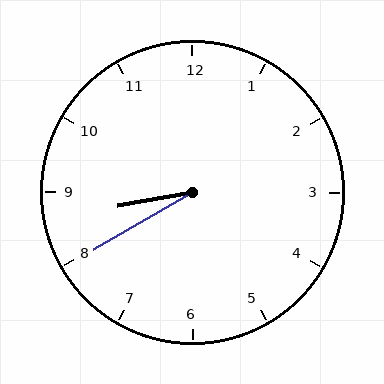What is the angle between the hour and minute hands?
Approximately 20 degrees.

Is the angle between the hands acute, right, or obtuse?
It is acute.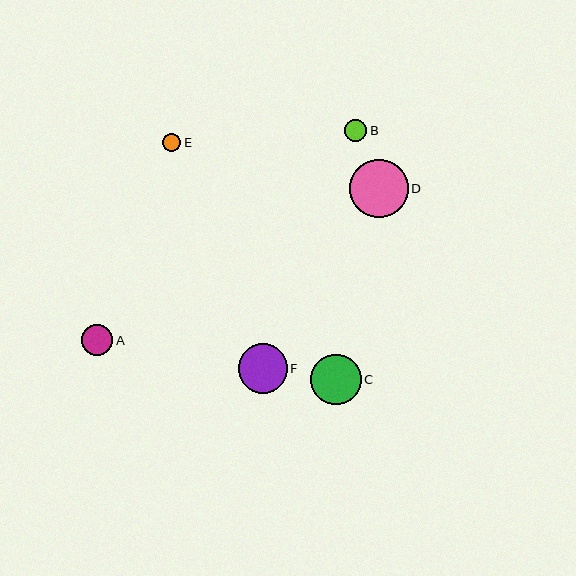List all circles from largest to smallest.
From largest to smallest: D, C, F, A, B, E.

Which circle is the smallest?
Circle E is the smallest with a size of approximately 19 pixels.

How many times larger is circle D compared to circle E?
Circle D is approximately 3.2 times the size of circle E.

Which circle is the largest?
Circle D is the largest with a size of approximately 59 pixels.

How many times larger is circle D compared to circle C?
Circle D is approximately 1.2 times the size of circle C.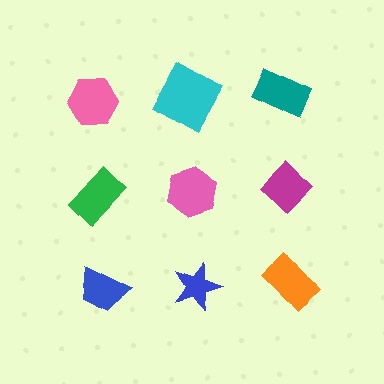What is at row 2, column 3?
A magenta diamond.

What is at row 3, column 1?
A blue trapezoid.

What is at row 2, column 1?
A green rectangle.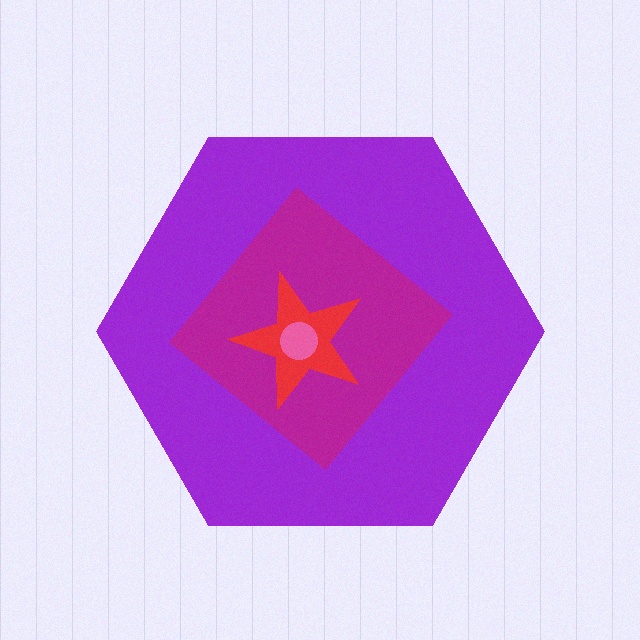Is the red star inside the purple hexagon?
Yes.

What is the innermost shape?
The pink circle.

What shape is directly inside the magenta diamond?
The red star.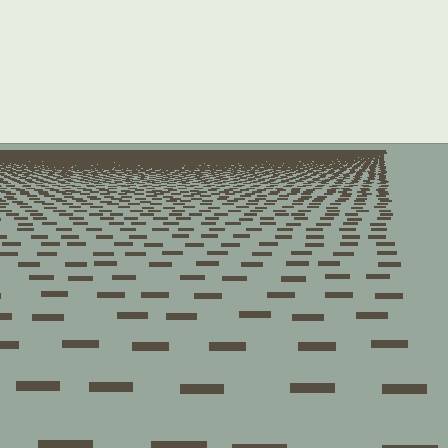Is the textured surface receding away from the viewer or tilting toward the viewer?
The surface is receding away from the viewer. Texture elements get smaller and denser toward the top.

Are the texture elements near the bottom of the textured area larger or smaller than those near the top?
Larger. Near the bottom, elements are closer to the viewer and appear at a bigger on-screen size.